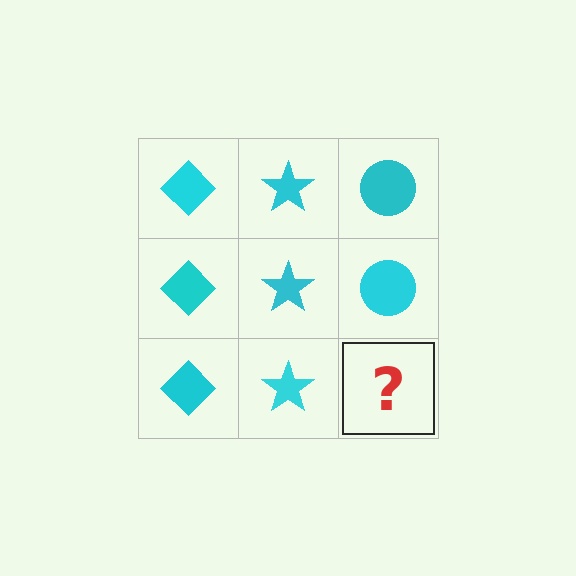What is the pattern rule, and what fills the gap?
The rule is that each column has a consistent shape. The gap should be filled with a cyan circle.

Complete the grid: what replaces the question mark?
The question mark should be replaced with a cyan circle.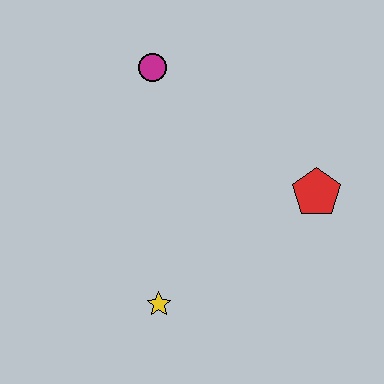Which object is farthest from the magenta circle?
The yellow star is farthest from the magenta circle.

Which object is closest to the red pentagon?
The yellow star is closest to the red pentagon.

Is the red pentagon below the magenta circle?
Yes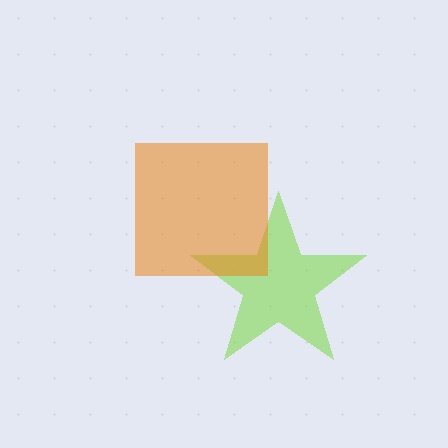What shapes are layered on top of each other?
The layered shapes are: a lime star, an orange square.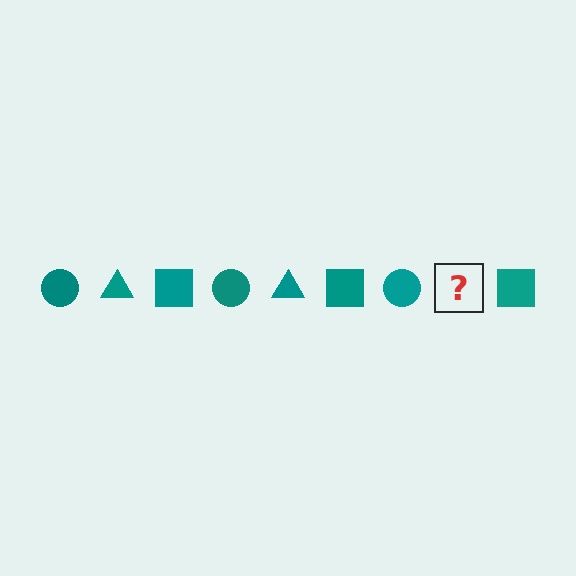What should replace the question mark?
The question mark should be replaced with a teal triangle.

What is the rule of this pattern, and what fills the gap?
The rule is that the pattern cycles through circle, triangle, square shapes in teal. The gap should be filled with a teal triangle.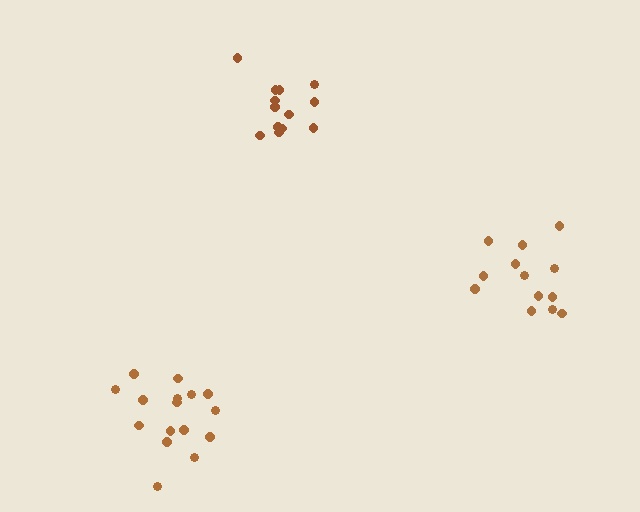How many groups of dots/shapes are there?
There are 3 groups.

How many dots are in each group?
Group 1: 14 dots, Group 2: 16 dots, Group 3: 13 dots (43 total).